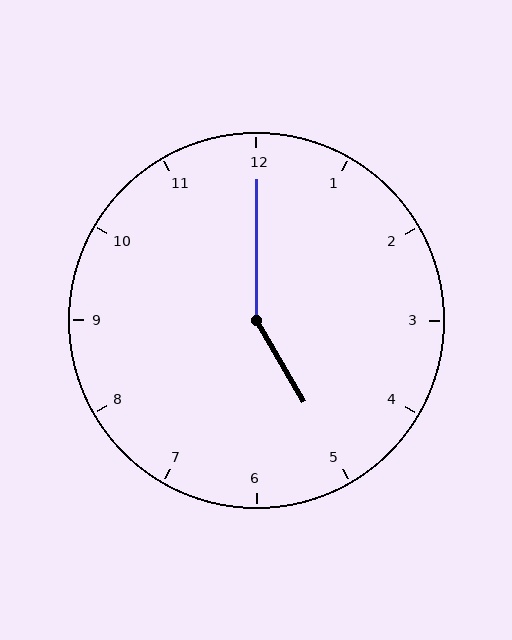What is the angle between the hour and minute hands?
Approximately 150 degrees.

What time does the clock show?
5:00.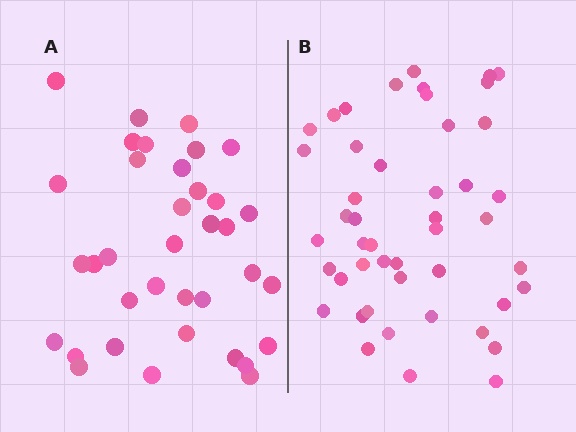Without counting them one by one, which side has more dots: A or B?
Region B (the right region) has more dots.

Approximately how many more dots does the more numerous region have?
Region B has roughly 12 or so more dots than region A.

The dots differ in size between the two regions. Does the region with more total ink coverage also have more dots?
No. Region A has more total ink coverage because its dots are larger, but region B actually contains more individual dots. Total area can be misleading — the number of items is what matters here.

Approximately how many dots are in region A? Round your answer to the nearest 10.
About 40 dots. (The exact count is 36, which rounds to 40.)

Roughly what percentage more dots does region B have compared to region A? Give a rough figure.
About 30% more.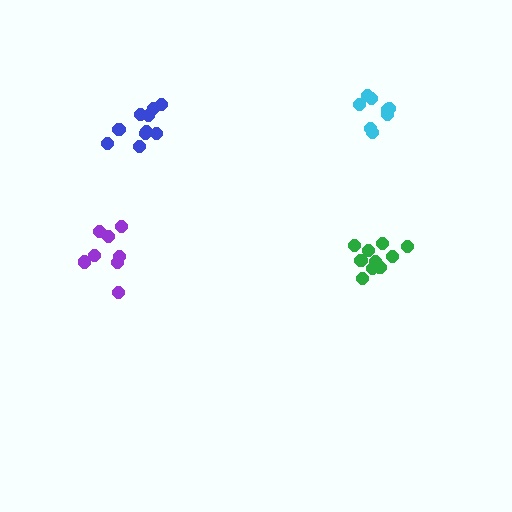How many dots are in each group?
Group 1: 8 dots, Group 2: 8 dots, Group 3: 11 dots, Group 4: 10 dots (37 total).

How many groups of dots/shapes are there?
There are 4 groups.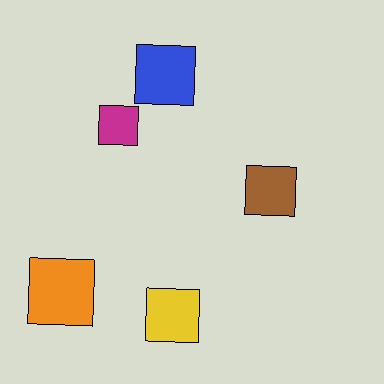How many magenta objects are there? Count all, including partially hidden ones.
There is 1 magenta object.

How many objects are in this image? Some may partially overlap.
There are 5 objects.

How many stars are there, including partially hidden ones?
There are no stars.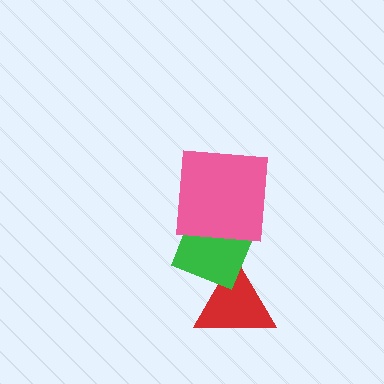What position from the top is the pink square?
The pink square is 1st from the top.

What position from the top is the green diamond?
The green diamond is 2nd from the top.